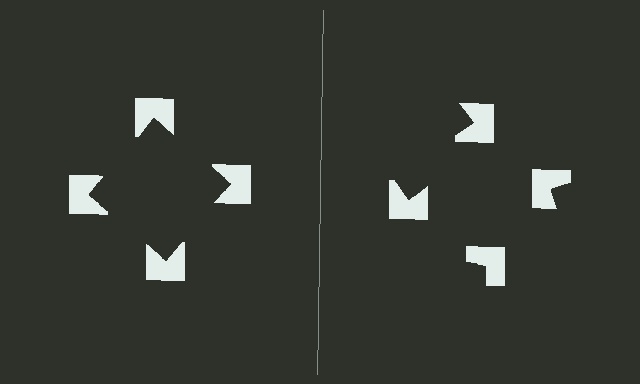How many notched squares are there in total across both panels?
8 — 4 on each side.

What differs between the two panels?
The notched squares are positioned identically on both sides; only the wedge orientations differ. On the left they align to a square; on the right they are misaligned.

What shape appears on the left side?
An illusory square.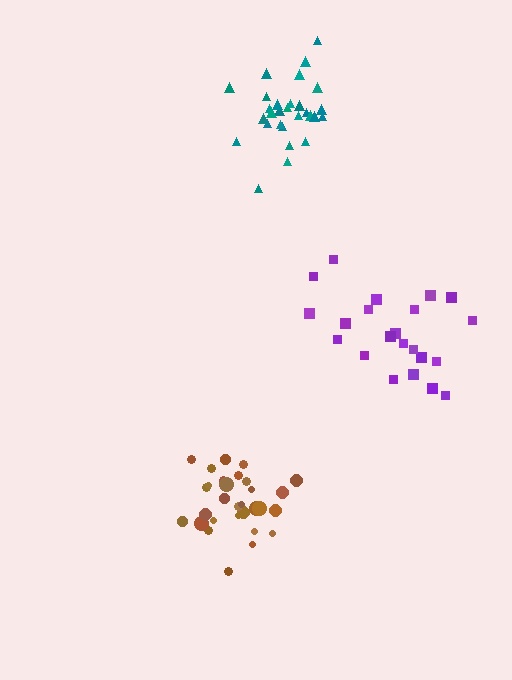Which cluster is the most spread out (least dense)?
Purple.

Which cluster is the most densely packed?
Brown.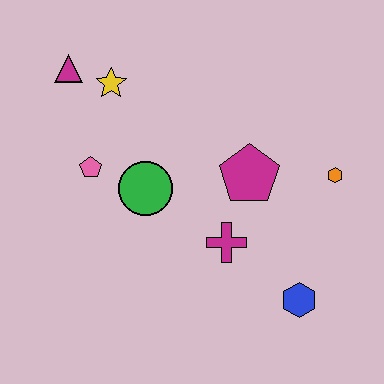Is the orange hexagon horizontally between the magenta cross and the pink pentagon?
No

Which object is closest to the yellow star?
The magenta triangle is closest to the yellow star.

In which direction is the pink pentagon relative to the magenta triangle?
The pink pentagon is below the magenta triangle.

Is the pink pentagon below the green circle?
No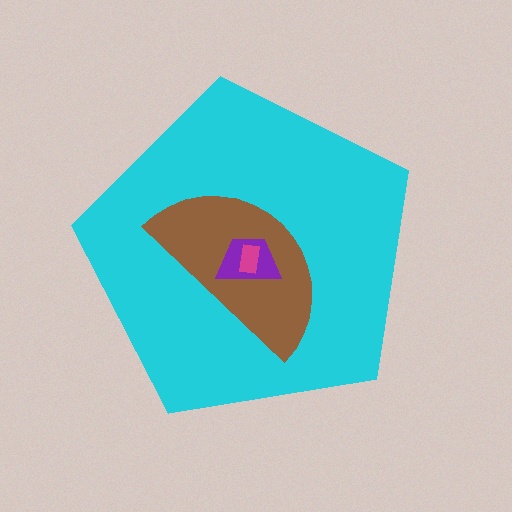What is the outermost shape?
The cyan pentagon.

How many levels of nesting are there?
4.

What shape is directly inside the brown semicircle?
The purple trapezoid.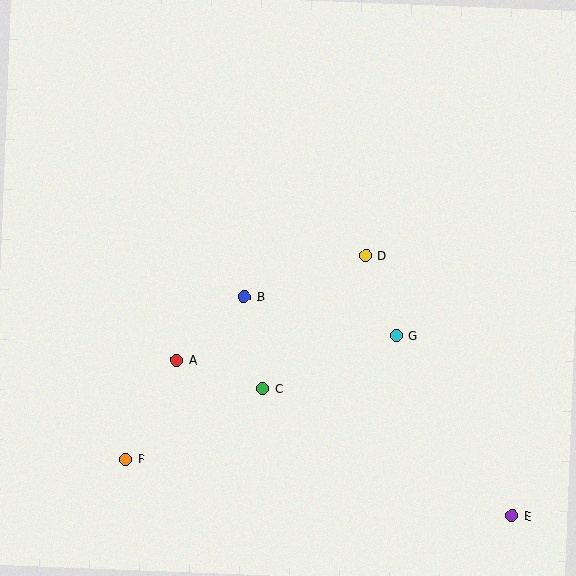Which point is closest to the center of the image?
Point B at (245, 296) is closest to the center.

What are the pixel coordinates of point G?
Point G is at (397, 335).